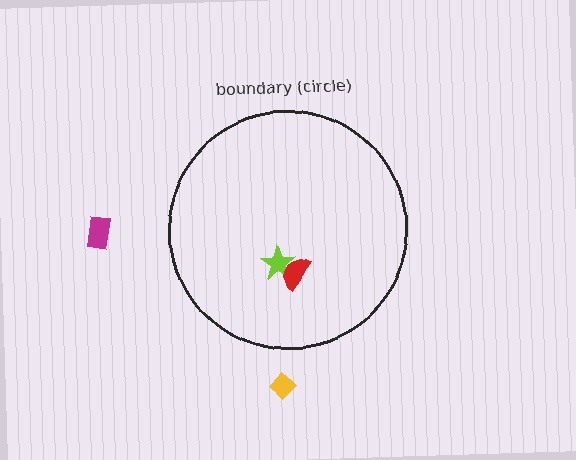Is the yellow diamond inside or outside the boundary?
Outside.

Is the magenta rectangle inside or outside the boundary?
Outside.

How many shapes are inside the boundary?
2 inside, 2 outside.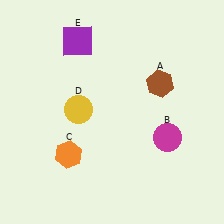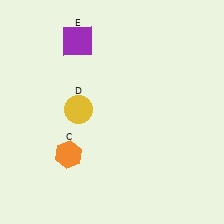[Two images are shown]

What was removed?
The brown hexagon (A), the magenta circle (B) were removed in Image 2.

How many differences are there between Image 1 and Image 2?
There are 2 differences between the two images.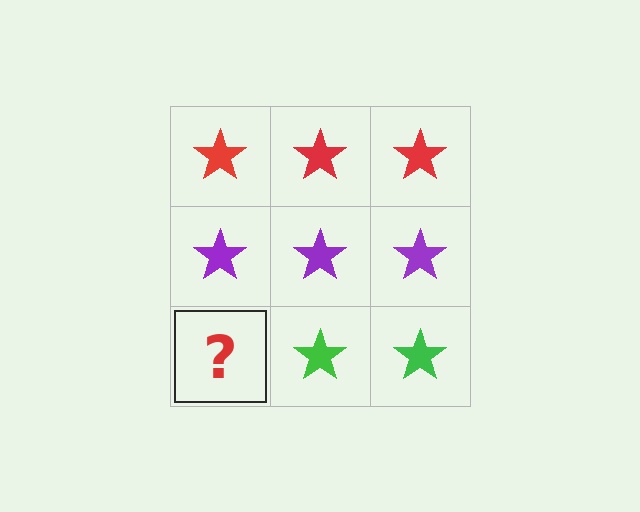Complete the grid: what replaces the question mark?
The question mark should be replaced with a green star.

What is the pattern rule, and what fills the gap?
The rule is that each row has a consistent color. The gap should be filled with a green star.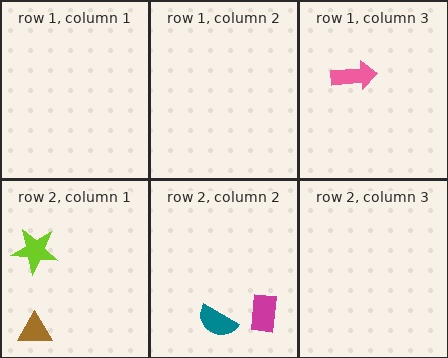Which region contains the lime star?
The row 2, column 1 region.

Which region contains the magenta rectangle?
The row 2, column 2 region.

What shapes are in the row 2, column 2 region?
The magenta rectangle, the teal semicircle.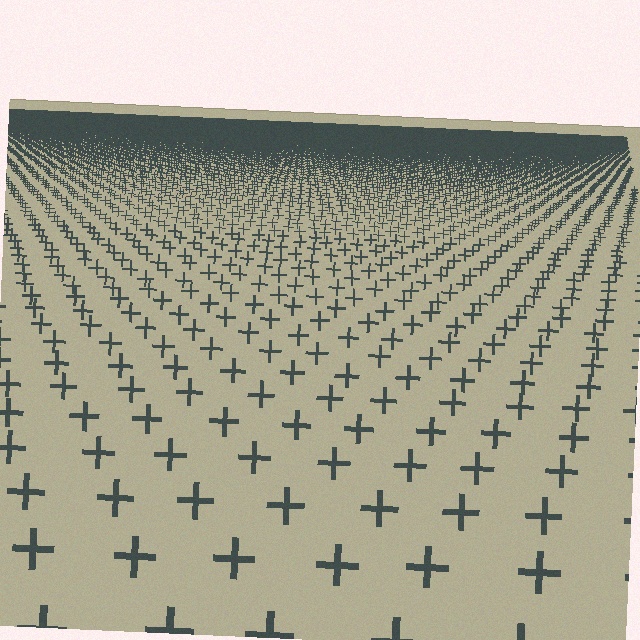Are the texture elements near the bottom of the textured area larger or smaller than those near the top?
Larger. Near the bottom, elements are closer to the viewer and appear at a bigger on-screen size.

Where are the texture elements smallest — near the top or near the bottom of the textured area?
Near the top.